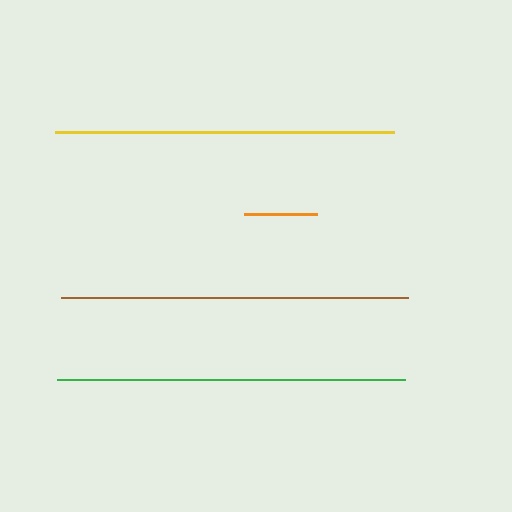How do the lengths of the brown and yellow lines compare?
The brown and yellow lines are approximately the same length.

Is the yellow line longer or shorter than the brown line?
The brown line is longer than the yellow line.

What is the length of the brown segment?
The brown segment is approximately 347 pixels long.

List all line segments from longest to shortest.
From longest to shortest: green, brown, yellow, orange.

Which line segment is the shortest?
The orange line is the shortest at approximately 73 pixels.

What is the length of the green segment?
The green segment is approximately 348 pixels long.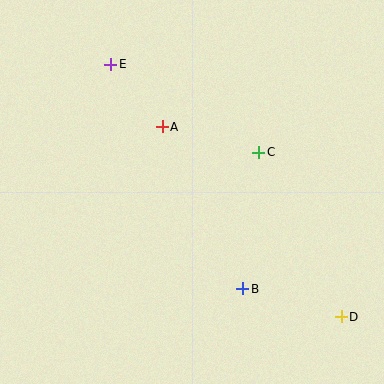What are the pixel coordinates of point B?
Point B is at (243, 289).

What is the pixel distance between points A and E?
The distance between A and E is 81 pixels.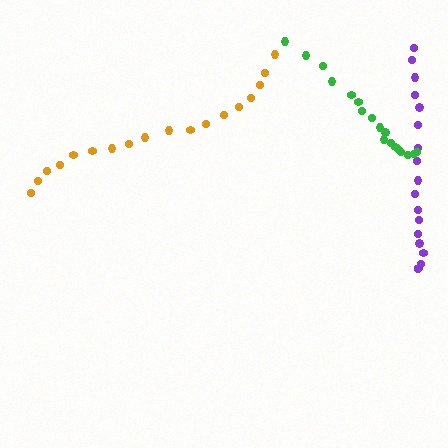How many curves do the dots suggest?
There are 3 distinct paths.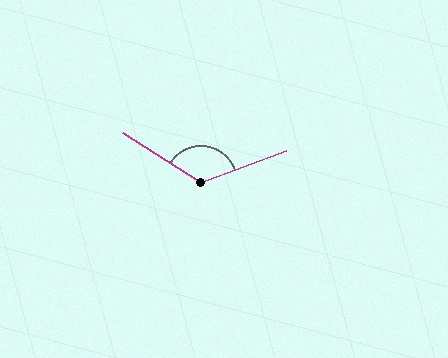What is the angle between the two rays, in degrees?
Approximately 128 degrees.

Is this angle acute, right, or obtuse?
It is obtuse.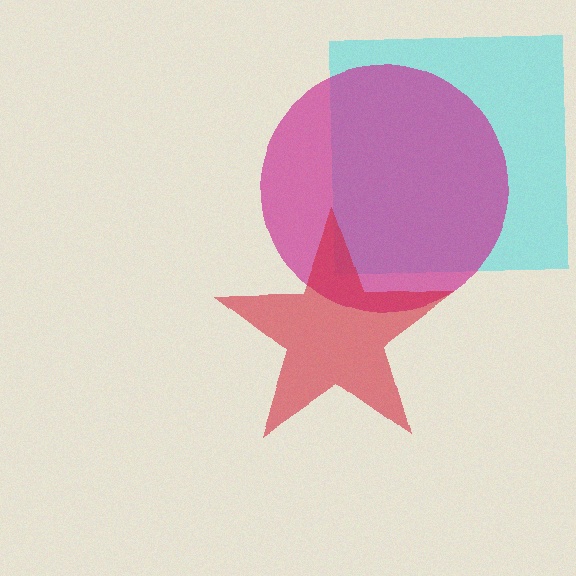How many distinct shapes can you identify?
There are 3 distinct shapes: a cyan square, a magenta circle, a red star.